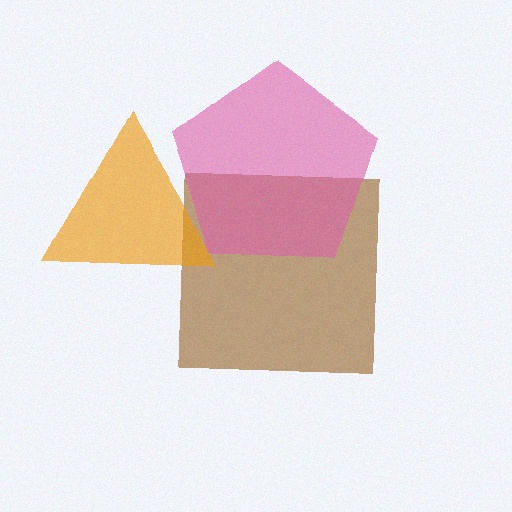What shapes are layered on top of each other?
The layered shapes are: a brown square, an orange triangle, a pink pentagon.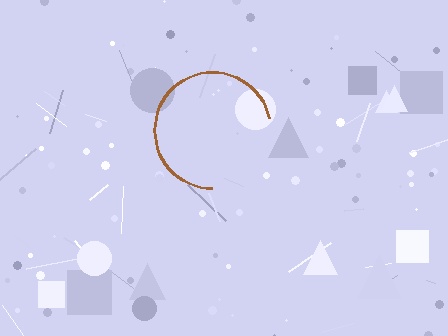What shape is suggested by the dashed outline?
The dashed outline suggests a circle.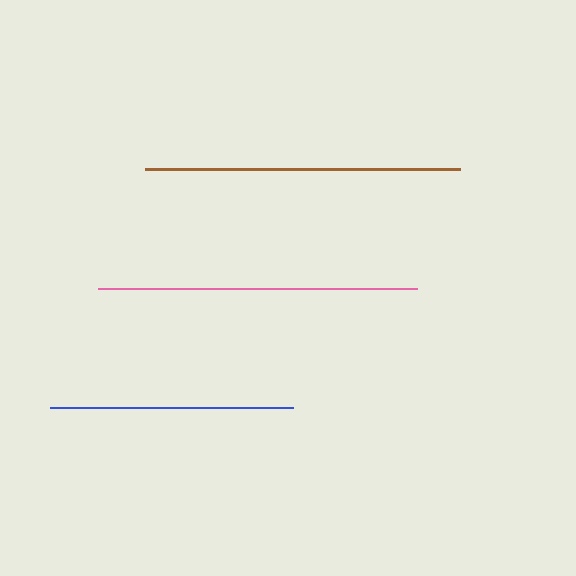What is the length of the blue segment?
The blue segment is approximately 243 pixels long.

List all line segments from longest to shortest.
From longest to shortest: pink, brown, blue.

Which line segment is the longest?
The pink line is the longest at approximately 319 pixels.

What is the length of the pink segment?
The pink segment is approximately 319 pixels long.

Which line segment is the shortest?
The blue line is the shortest at approximately 243 pixels.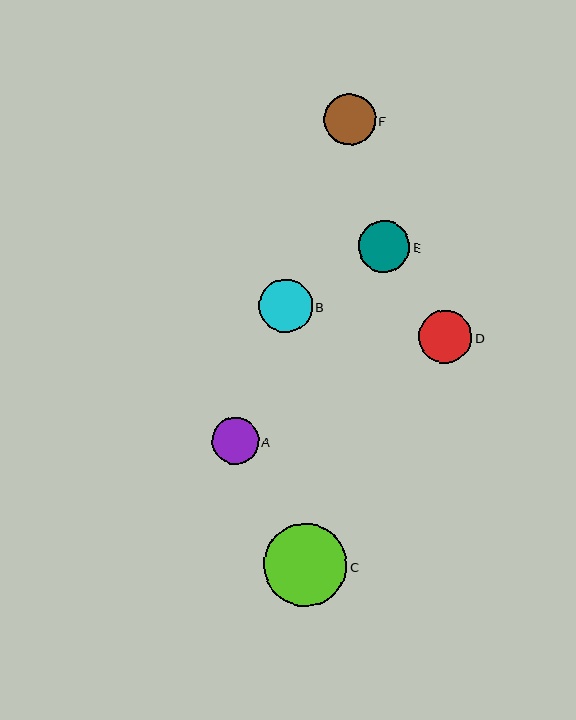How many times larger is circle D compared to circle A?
Circle D is approximately 1.1 times the size of circle A.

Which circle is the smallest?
Circle A is the smallest with a size of approximately 47 pixels.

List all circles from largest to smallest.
From largest to smallest: C, B, D, E, F, A.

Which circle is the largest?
Circle C is the largest with a size of approximately 84 pixels.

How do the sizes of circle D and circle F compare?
Circle D and circle F are approximately the same size.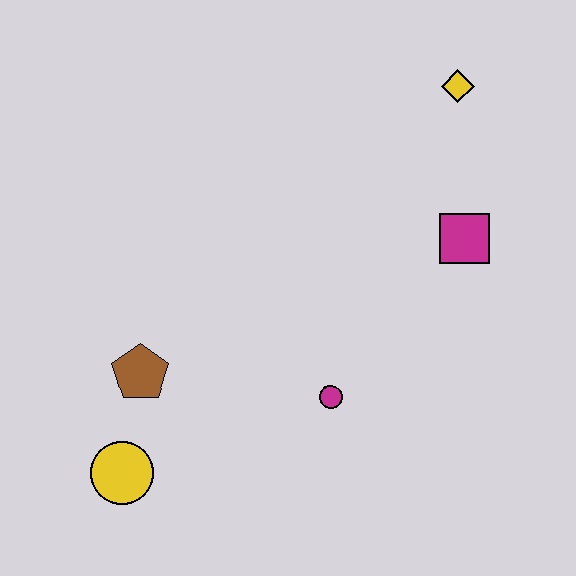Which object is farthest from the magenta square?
The yellow circle is farthest from the magenta square.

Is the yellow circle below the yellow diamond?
Yes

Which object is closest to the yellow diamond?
The magenta square is closest to the yellow diamond.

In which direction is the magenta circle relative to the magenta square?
The magenta circle is below the magenta square.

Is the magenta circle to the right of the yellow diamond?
No